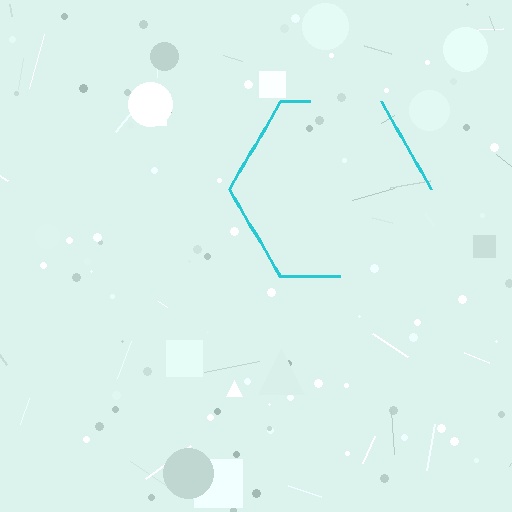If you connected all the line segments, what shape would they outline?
They would outline a hexagon.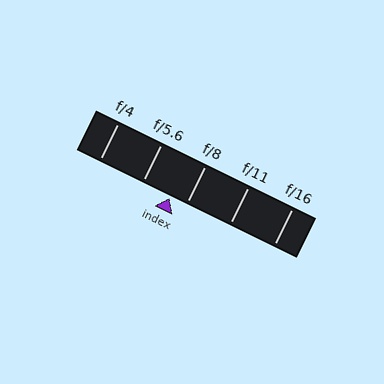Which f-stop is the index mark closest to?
The index mark is closest to f/8.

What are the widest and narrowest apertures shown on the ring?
The widest aperture shown is f/4 and the narrowest is f/16.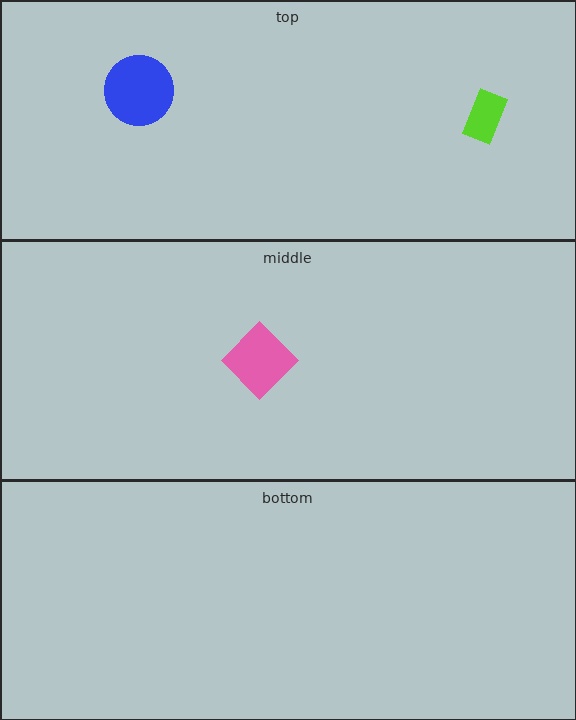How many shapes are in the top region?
2.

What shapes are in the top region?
The lime rectangle, the blue circle.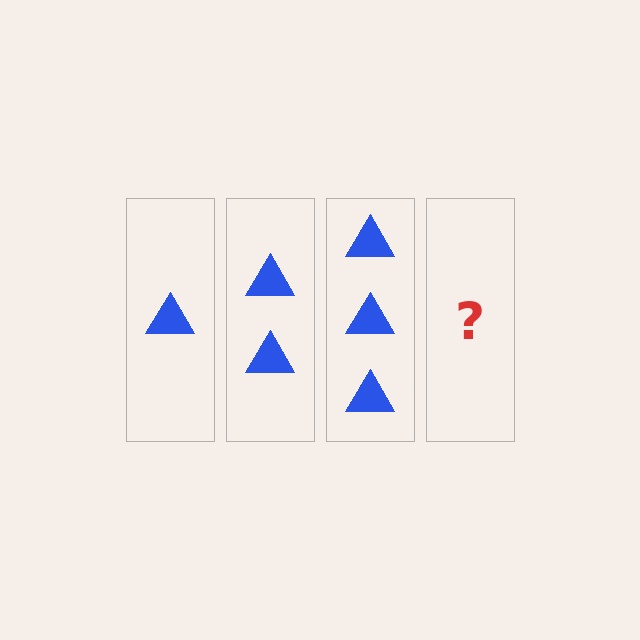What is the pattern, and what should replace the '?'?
The pattern is that each step adds one more triangle. The '?' should be 4 triangles.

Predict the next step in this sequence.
The next step is 4 triangles.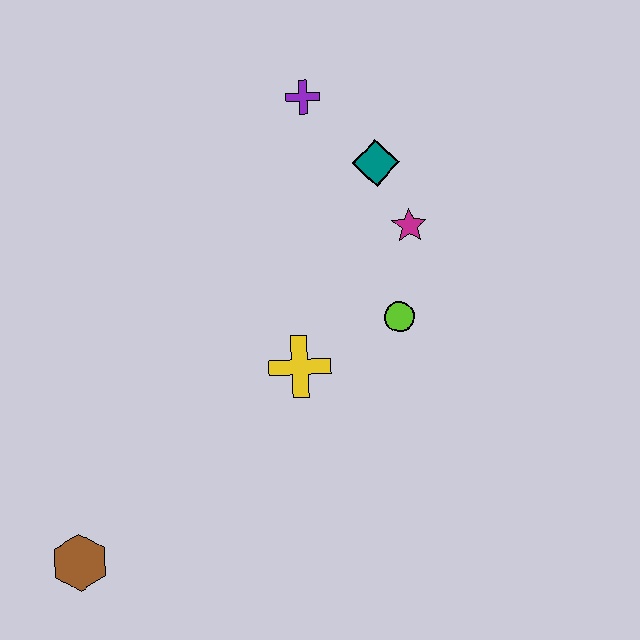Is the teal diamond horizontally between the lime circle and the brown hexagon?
Yes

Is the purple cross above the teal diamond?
Yes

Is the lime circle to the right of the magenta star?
No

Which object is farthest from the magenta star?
The brown hexagon is farthest from the magenta star.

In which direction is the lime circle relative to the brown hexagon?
The lime circle is to the right of the brown hexagon.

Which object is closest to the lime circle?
The magenta star is closest to the lime circle.